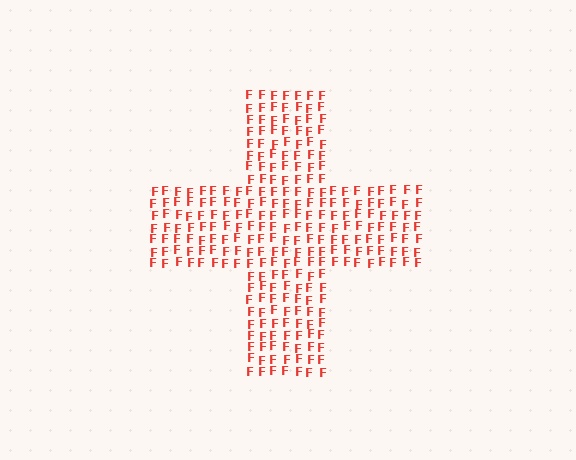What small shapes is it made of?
It is made of small letter F's.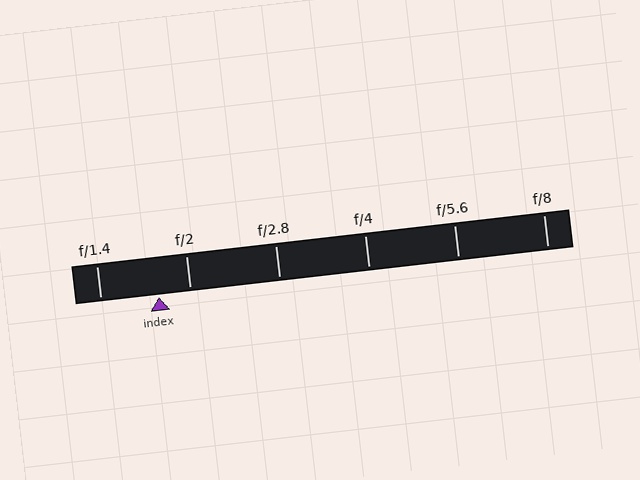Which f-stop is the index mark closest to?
The index mark is closest to f/2.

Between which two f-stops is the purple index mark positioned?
The index mark is between f/1.4 and f/2.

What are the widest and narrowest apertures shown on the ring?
The widest aperture shown is f/1.4 and the narrowest is f/8.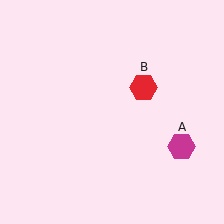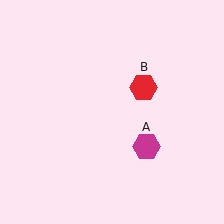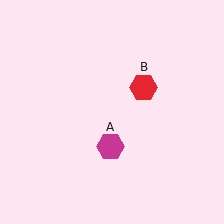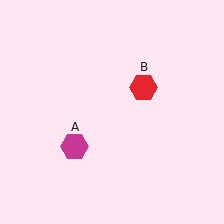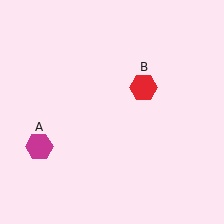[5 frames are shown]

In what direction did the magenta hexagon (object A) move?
The magenta hexagon (object A) moved left.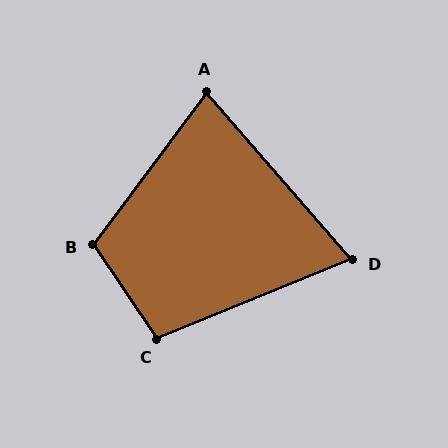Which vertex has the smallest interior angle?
D, at approximately 71 degrees.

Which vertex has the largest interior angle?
B, at approximately 109 degrees.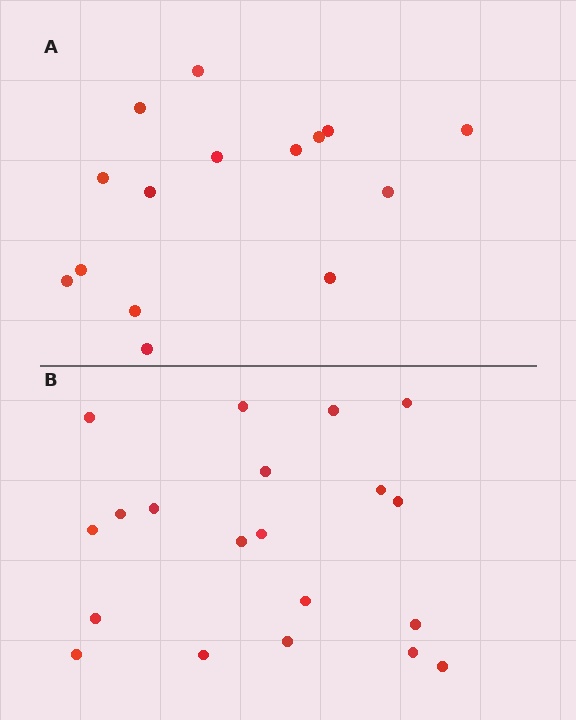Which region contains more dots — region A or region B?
Region B (the bottom region) has more dots.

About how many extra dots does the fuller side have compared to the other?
Region B has about 5 more dots than region A.